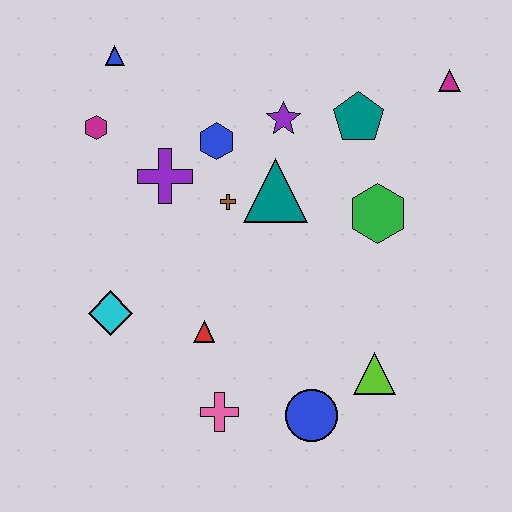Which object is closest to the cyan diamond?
The red triangle is closest to the cyan diamond.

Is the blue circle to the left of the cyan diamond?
No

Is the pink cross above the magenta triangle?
No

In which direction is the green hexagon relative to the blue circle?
The green hexagon is above the blue circle.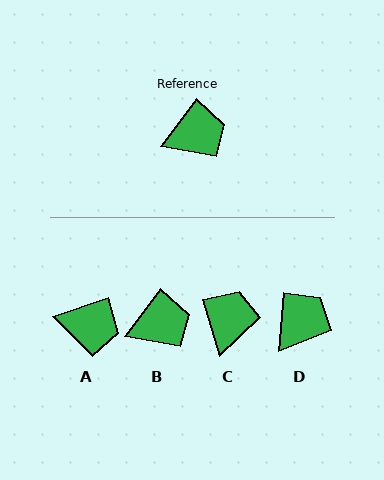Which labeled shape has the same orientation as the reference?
B.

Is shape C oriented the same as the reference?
No, it is off by about 54 degrees.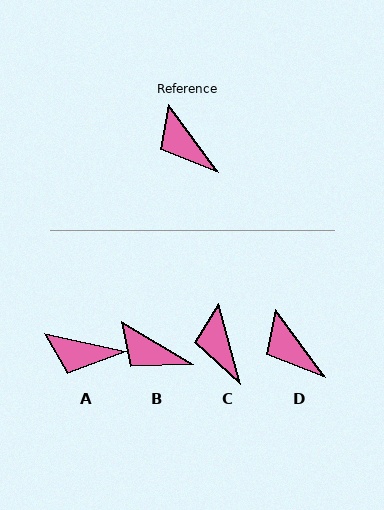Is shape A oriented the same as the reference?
No, it is off by about 41 degrees.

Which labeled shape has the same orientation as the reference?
D.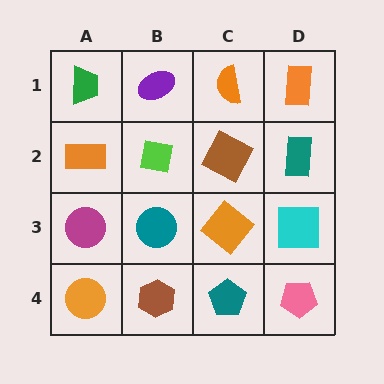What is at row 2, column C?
A brown square.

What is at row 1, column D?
An orange rectangle.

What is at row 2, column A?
An orange rectangle.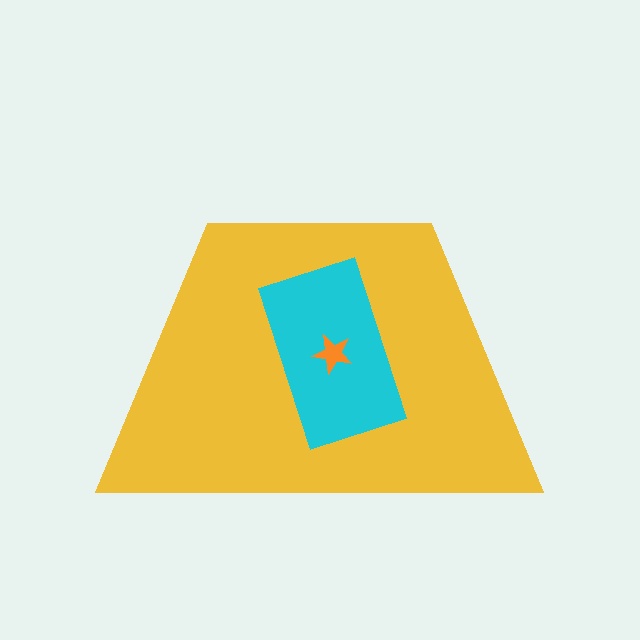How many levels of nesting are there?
3.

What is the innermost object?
The orange star.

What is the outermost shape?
The yellow trapezoid.